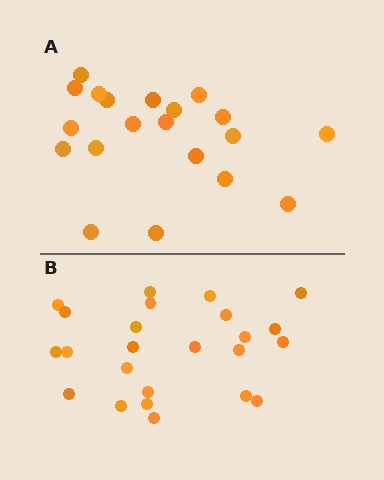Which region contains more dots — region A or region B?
Region B (the bottom region) has more dots.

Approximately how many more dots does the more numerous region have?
Region B has about 4 more dots than region A.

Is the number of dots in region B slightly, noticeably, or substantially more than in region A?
Region B has only slightly more — the two regions are fairly close. The ratio is roughly 1.2 to 1.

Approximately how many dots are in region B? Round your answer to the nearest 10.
About 20 dots. (The exact count is 24, which rounds to 20.)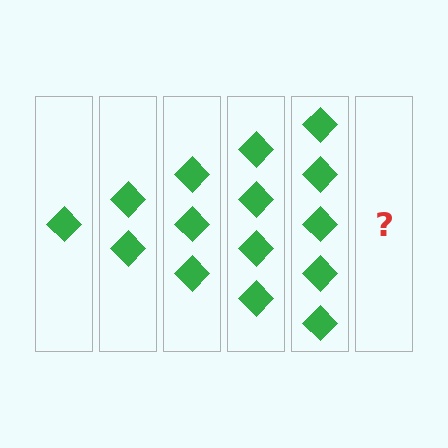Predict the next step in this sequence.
The next step is 6 diamonds.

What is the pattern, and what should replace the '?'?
The pattern is that each step adds one more diamond. The '?' should be 6 diamonds.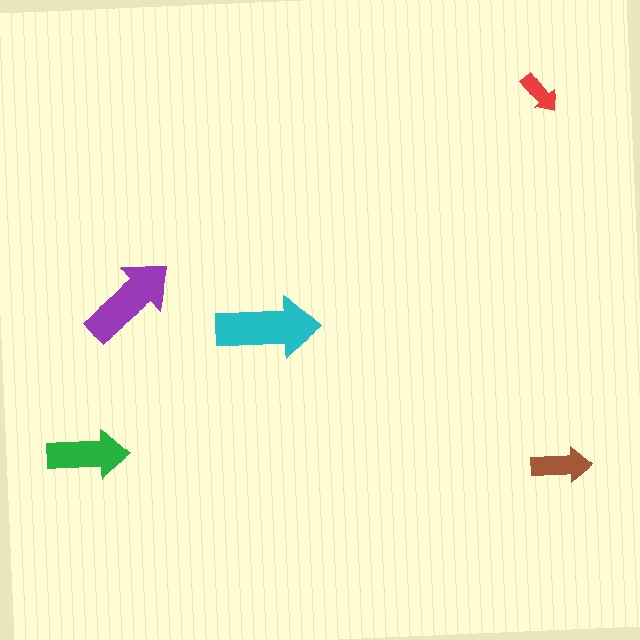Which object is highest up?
The red arrow is topmost.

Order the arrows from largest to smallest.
the cyan one, the purple one, the green one, the brown one, the red one.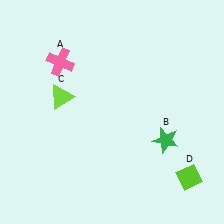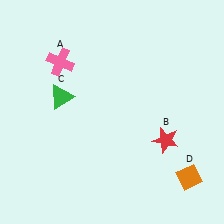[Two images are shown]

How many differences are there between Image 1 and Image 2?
There are 3 differences between the two images.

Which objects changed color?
B changed from green to red. C changed from lime to green. D changed from lime to orange.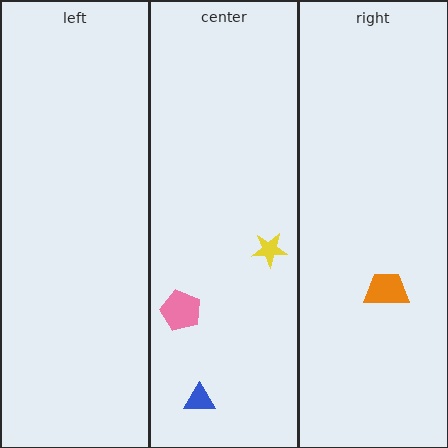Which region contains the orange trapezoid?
The right region.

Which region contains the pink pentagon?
The center region.